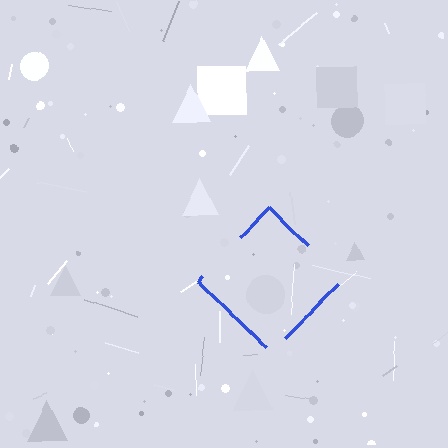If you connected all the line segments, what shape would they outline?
They would outline a diamond.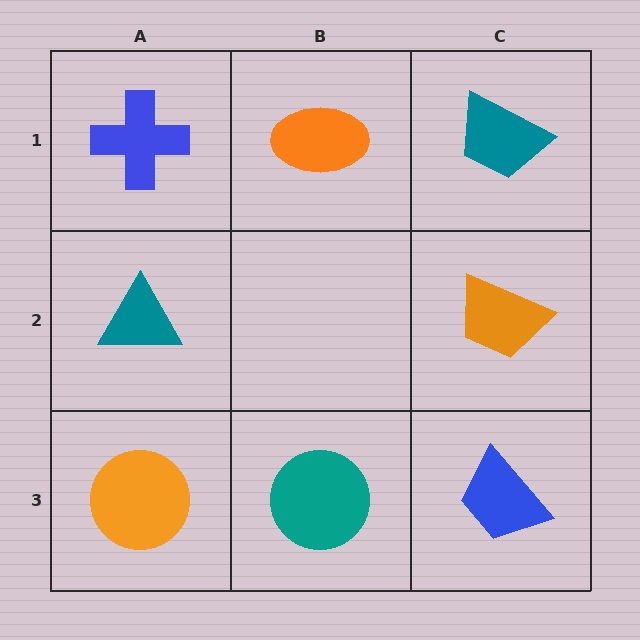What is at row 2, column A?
A teal triangle.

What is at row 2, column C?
An orange trapezoid.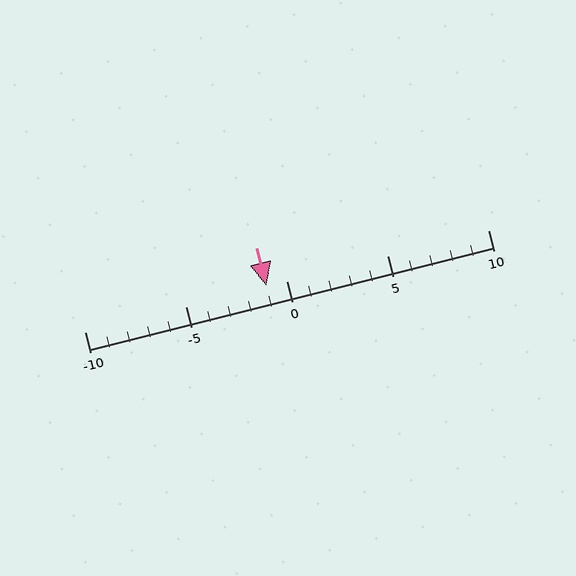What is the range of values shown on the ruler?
The ruler shows values from -10 to 10.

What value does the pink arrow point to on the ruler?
The pink arrow points to approximately -1.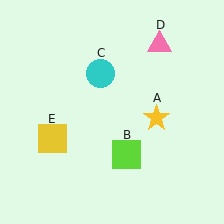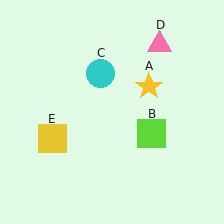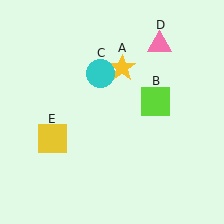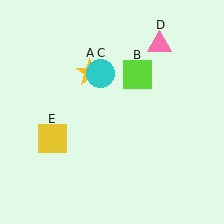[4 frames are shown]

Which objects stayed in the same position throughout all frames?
Cyan circle (object C) and pink triangle (object D) and yellow square (object E) remained stationary.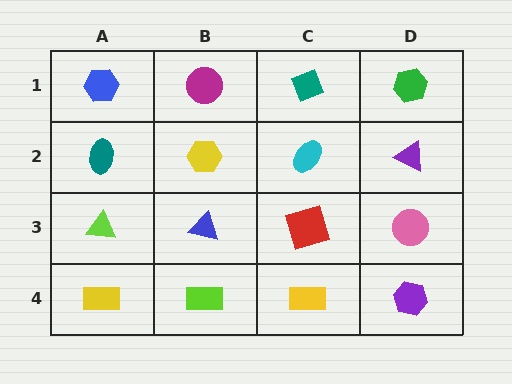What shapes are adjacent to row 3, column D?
A purple triangle (row 2, column D), a purple hexagon (row 4, column D), a red square (row 3, column C).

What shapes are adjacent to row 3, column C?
A cyan ellipse (row 2, column C), a yellow rectangle (row 4, column C), a blue triangle (row 3, column B), a pink circle (row 3, column D).